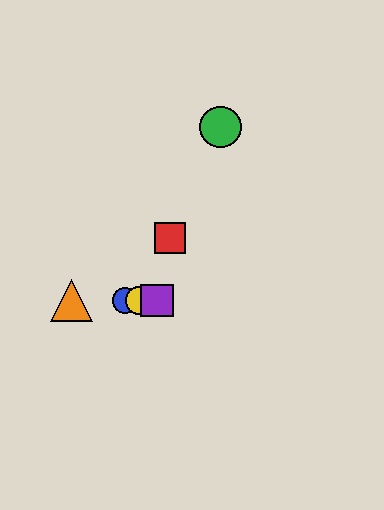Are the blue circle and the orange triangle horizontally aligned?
Yes, both are at y≈300.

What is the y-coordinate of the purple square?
The purple square is at y≈300.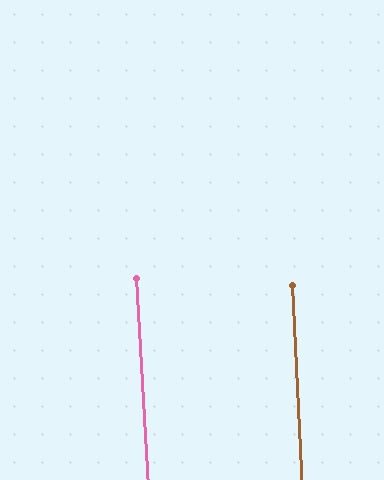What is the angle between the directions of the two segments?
Approximately 0 degrees.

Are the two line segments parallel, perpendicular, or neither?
Parallel — their directions differ by only 0.4°.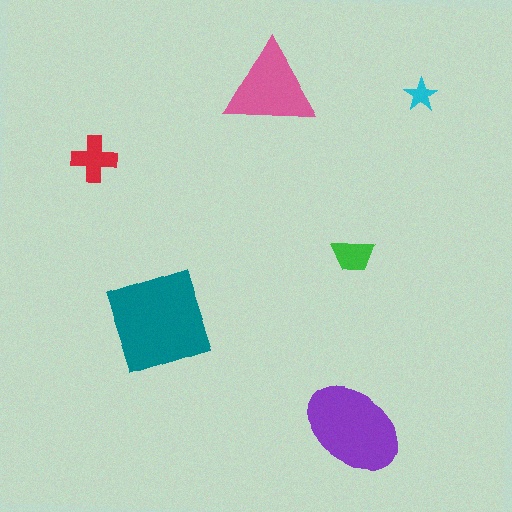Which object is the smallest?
The cyan star.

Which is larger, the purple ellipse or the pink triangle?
The purple ellipse.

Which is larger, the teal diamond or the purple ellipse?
The teal diamond.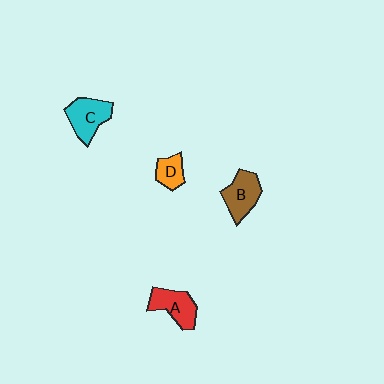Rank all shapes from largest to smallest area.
From largest to smallest: C (cyan), B (brown), A (red), D (orange).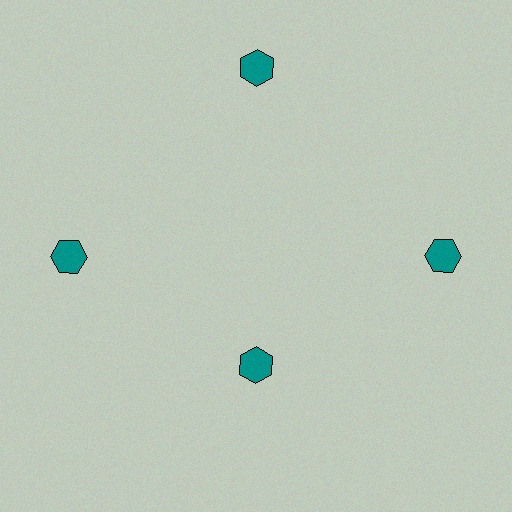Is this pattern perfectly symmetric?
No. The 4 teal hexagons are arranged in a ring, but one element near the 6 o'clock position is pulled inward toward the center, breaking the 4-fold rotational symmetry.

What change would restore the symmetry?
The symmetry would be restored by moving it outward, back onto the ring so that all 4 hexagons sit at equal angles and equal distance from the center.